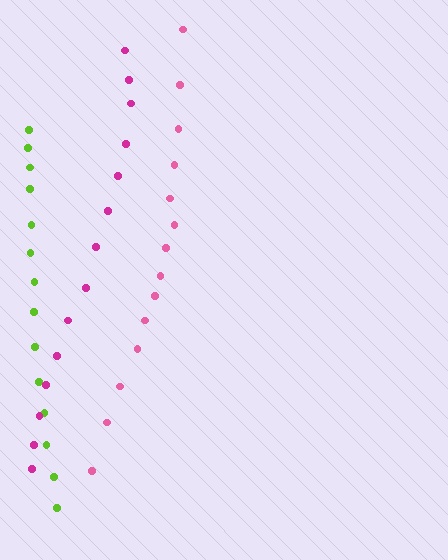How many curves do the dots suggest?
There are 3 distinct paths.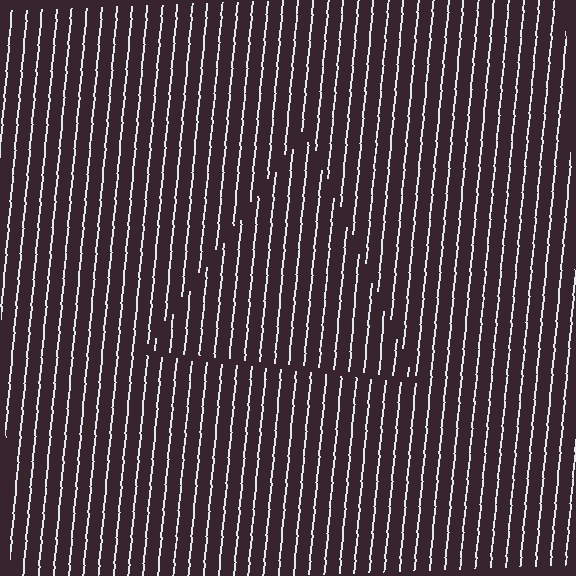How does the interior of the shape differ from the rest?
The interior of the shape contains the same grating, shifted by half a period — the contour is defined by the phase discontinuity where line-ends from the inner and outer gratings abut.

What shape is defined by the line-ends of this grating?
An illusory triangle. The interior of the shape contains the same grating, shifted by half a period — the contour is defined by the phase discontinuity where line-ends from the inner and outer gratings abut.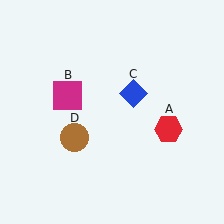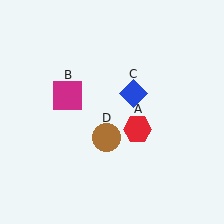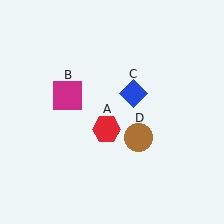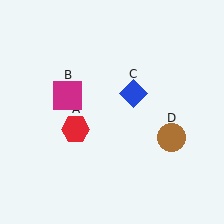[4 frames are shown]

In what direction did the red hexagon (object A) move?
The red hexagon (object A) moved left.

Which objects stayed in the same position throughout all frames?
Magenta square (object B) and blue diamond (object C) remained stationary.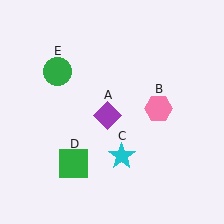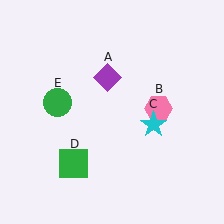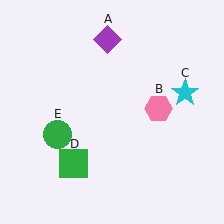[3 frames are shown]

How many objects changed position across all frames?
3 objects changed position: purple diamond (object A), cyan star (object C), green circle (object E).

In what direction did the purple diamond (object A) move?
The purple diamond (object A) moved up.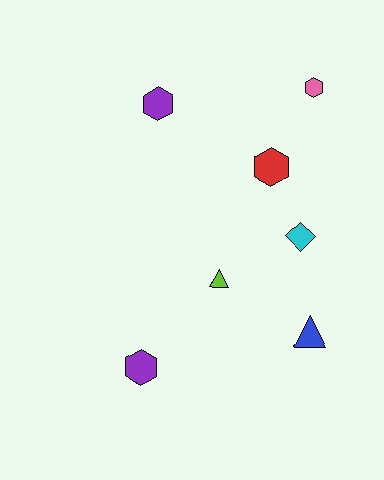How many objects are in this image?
There are 7 objects.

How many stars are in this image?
There are no stars.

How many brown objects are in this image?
There are no brown objects.